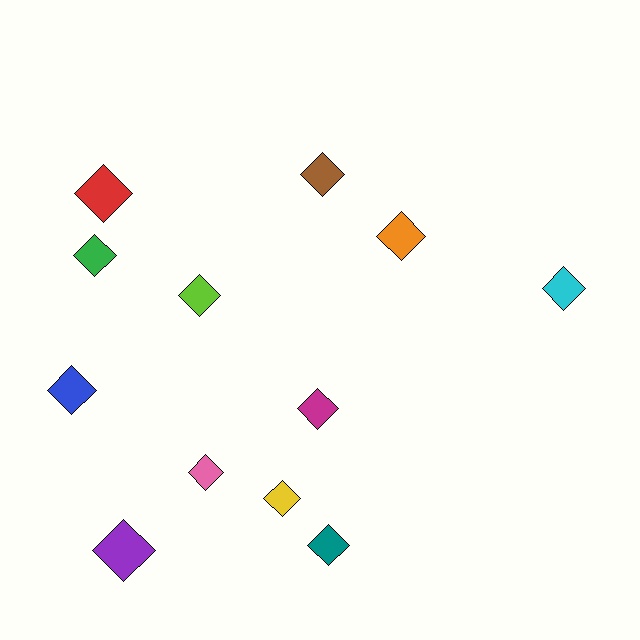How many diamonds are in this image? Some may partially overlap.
There are 12 diamonds.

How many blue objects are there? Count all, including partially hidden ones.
There is 1 blue object.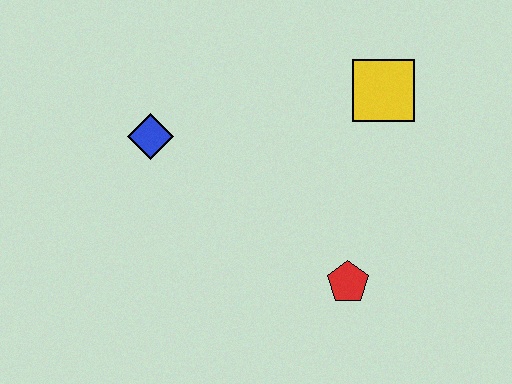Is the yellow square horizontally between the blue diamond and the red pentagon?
No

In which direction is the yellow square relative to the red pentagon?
The yellow square is above the red pentagon.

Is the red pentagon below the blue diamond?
Yes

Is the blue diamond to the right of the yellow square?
No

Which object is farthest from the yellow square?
The blue diamond is farthest from the yellow square.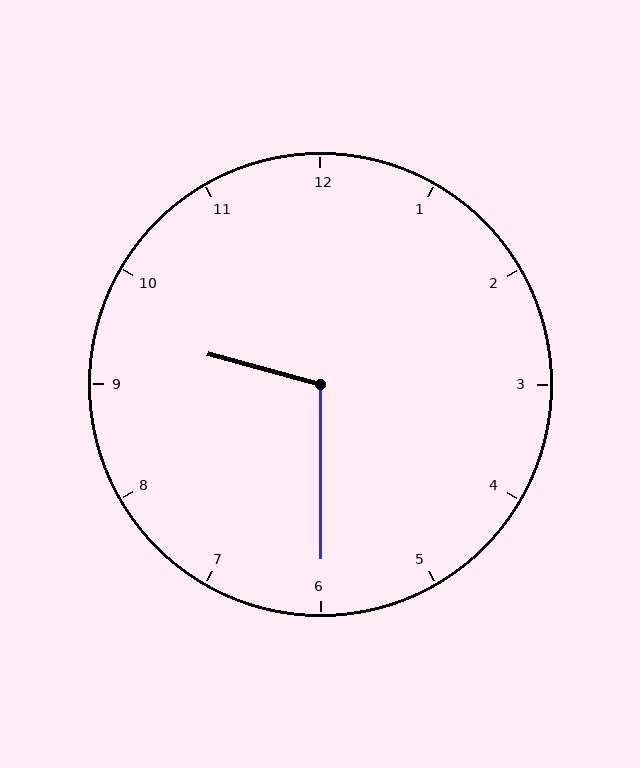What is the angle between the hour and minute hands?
Approximately 105 degrees.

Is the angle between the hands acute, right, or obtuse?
It is obtuse.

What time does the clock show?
9:30.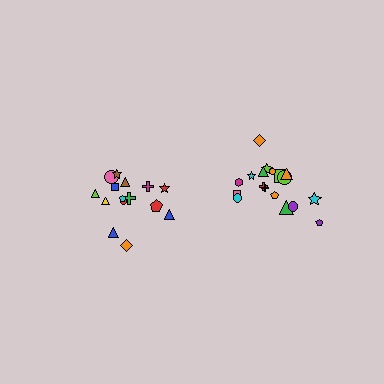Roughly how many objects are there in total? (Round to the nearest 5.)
Roughly 35 objects in total.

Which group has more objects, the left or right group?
The right group.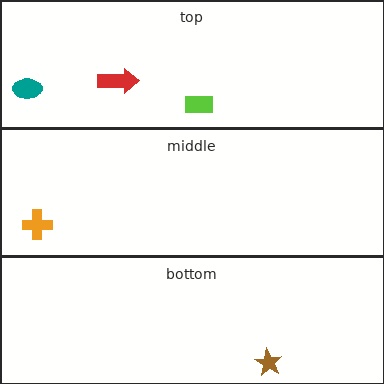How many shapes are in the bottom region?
1.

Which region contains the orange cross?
The middle region.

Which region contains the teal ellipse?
The top region.